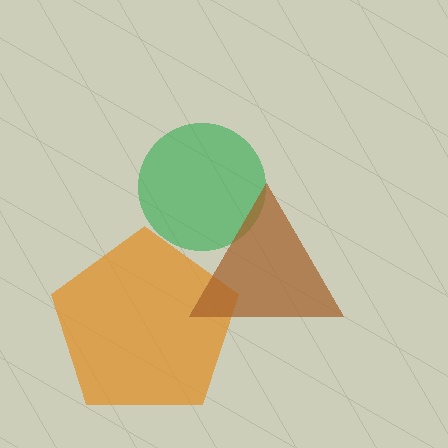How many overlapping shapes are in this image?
There are 3 overlapping shapes in the image.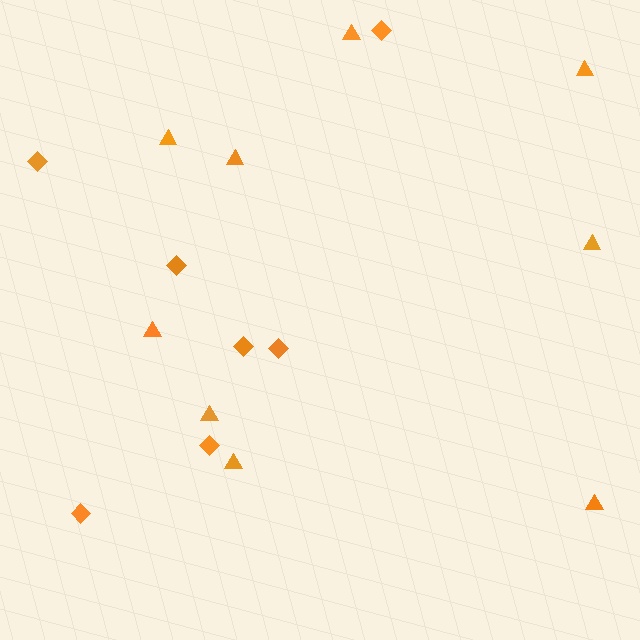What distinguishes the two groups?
There are 2 groups: one group of diamonds (7) and one group of triangles (9).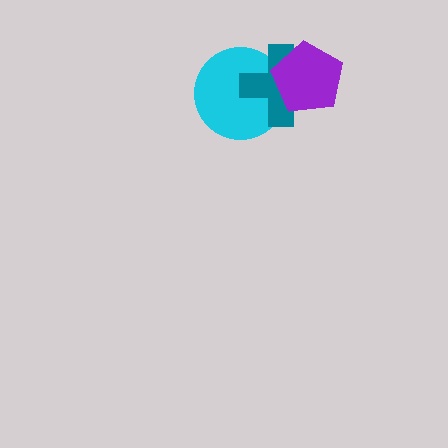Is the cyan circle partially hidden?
Yes, it is partially covered by another shape.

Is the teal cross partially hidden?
Yes, it is partially covered by another shape.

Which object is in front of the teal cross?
The purple pentagon is in front of the teal cross.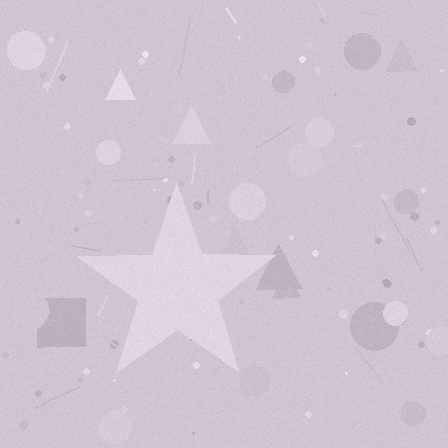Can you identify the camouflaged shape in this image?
The camouflaged shape is a star.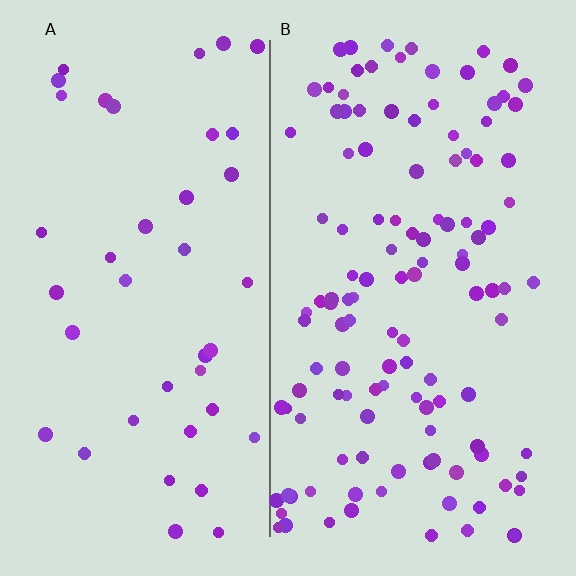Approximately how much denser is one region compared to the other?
Approximately 3.0× — region B over region A.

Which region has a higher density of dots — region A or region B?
B (the right).